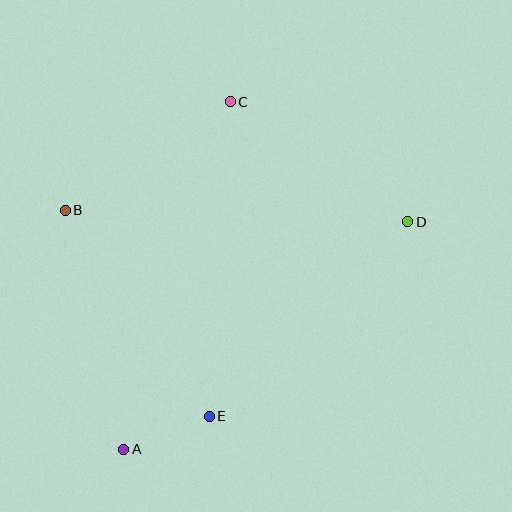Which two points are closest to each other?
Points A and E are closest to each other.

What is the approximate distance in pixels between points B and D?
The distance between B and D is approximately 342 pixels.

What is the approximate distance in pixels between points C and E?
The distance between C and E is approximately 315 pixels.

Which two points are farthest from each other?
Points A and D are farthest from each other.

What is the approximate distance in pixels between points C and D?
The distance between C and D is approximately 214 pixels.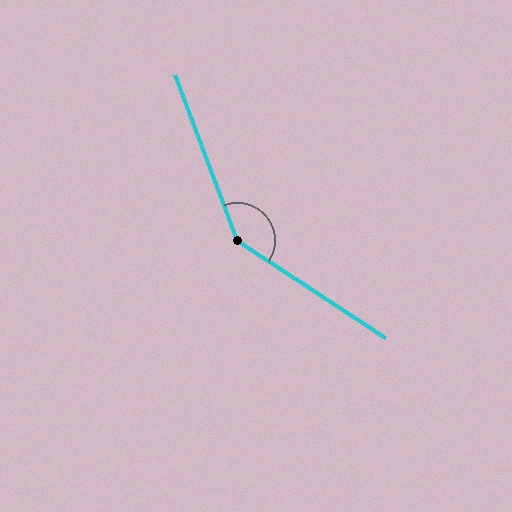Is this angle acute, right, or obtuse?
It is obtuse.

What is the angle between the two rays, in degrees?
Approximately 144 degrees.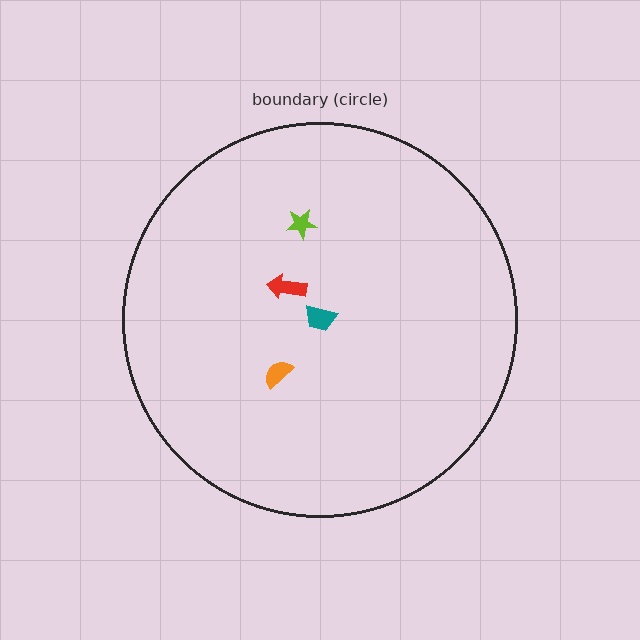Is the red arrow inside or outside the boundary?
Inside.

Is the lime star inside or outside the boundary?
Inside.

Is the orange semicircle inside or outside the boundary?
Inside.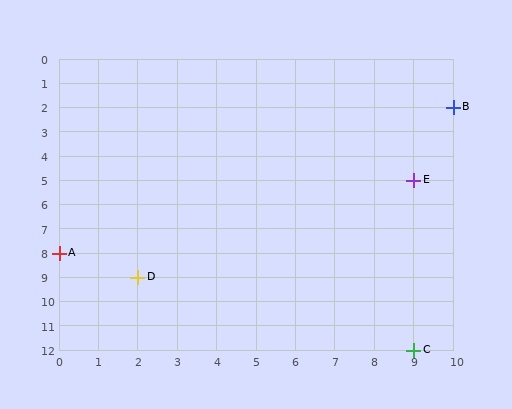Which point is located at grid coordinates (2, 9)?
Point D is at (2, 9).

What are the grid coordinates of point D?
Point D is at grid coordinates (2, 9).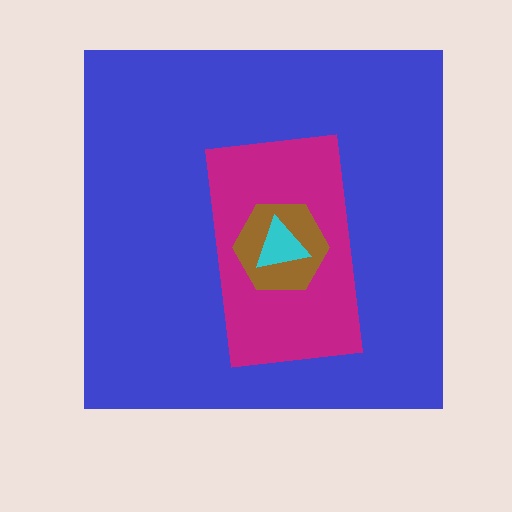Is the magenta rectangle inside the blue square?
Yes.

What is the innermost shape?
The cyan triangle.